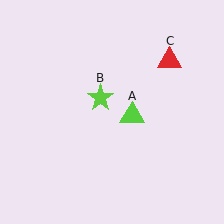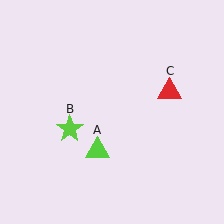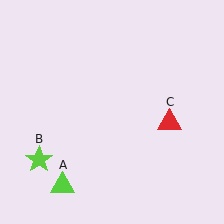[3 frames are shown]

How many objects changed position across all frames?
3 objects changed position: lime triangle (object A), lime star (object B), red triangle (object C).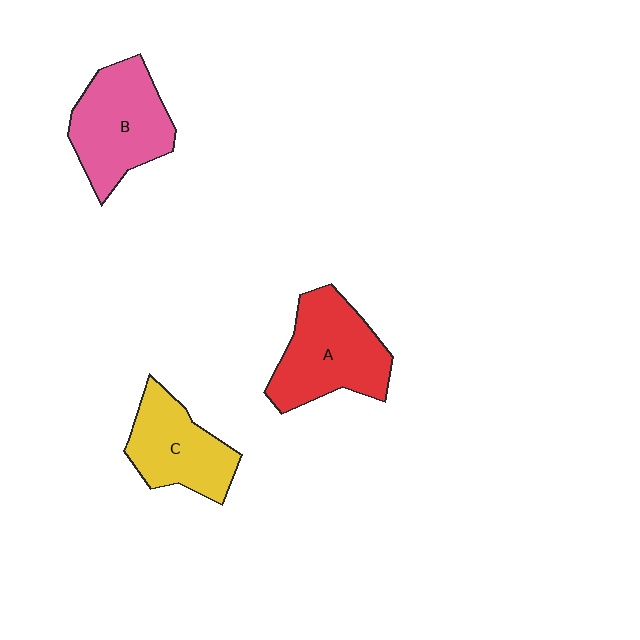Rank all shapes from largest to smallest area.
From largest to smallest: A (red), B (pink), C (yellow).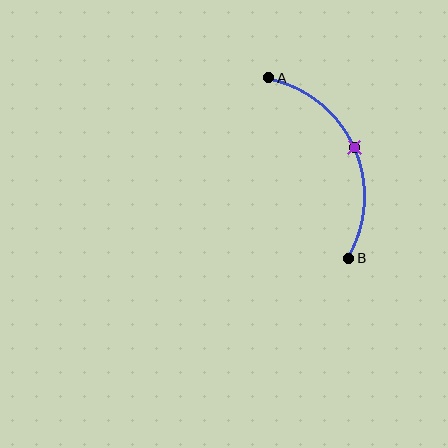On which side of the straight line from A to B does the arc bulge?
The arc bulges to the right of the straight line connecting A and B.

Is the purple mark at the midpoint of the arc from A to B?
Yes. The purple mark lies on the arc at equal arc-length from both A and B — it is the arc midpoint.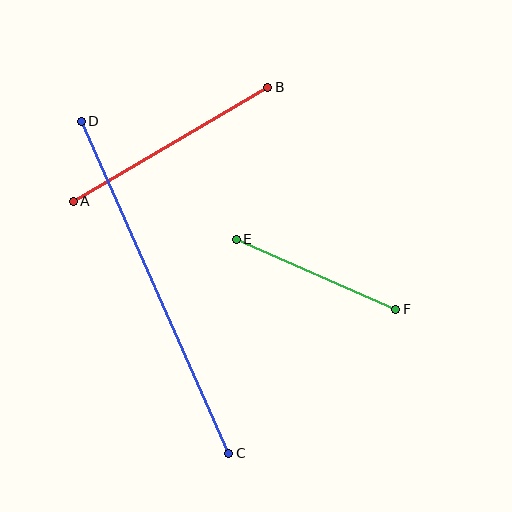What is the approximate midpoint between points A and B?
The midpoint is at approximately (171, 144) pixels.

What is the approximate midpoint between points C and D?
The midpoint is at approximately (155, 287) pixels.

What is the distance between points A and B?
The distance is approximately 226 pixels.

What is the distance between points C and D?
The distance is approximately 363 pixels.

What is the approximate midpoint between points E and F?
The midpoint is at approximately (316, 274) pixels.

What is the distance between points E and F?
The distance is approximately 175 pixels.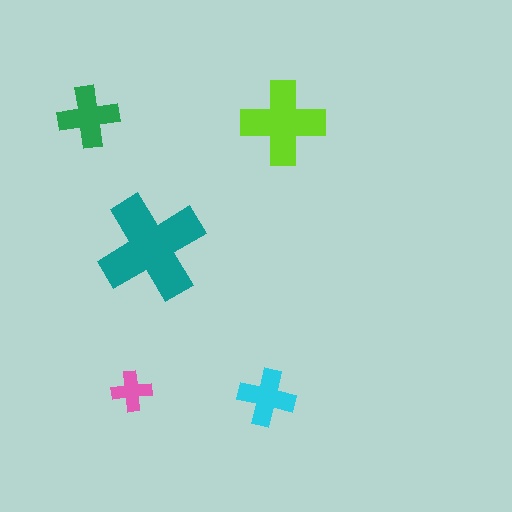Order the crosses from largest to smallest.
the teal one, the lime one, the green one, the cyan one, the pink one.